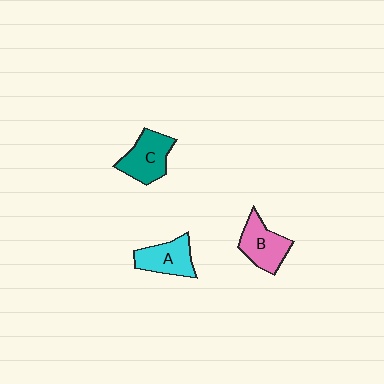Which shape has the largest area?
Shape C (teal).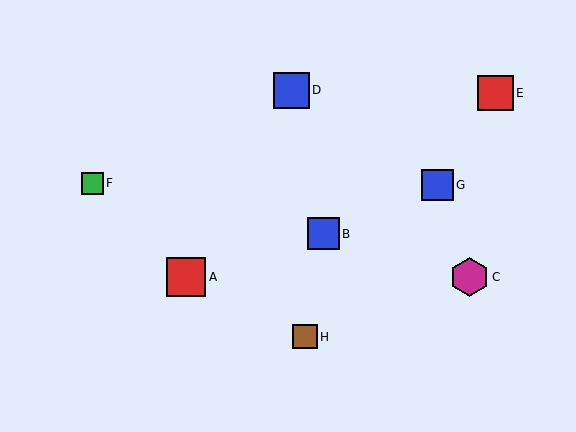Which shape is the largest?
The magenta hexagon (labeled C) is the largest.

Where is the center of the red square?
The center of the red square is at (495, 93).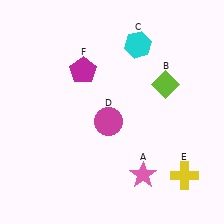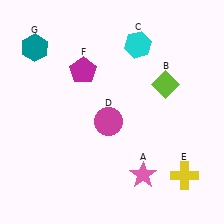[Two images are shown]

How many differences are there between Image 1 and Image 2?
There is 1 difference between the two images.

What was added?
A teal hexagon (G) was added in Image 2.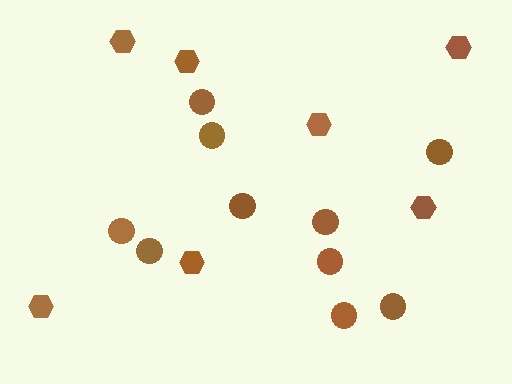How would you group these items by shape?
There are 2 groups: one group of hexagons (7) and one group of circles (10).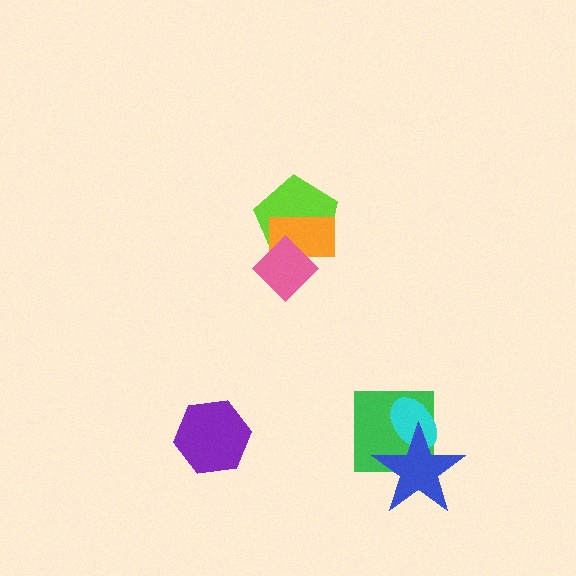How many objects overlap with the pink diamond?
2 objects overlap with the pink diamond.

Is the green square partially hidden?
Yes, it is partially covered by another shape.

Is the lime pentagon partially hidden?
Yes, it is partially covered by another shape.